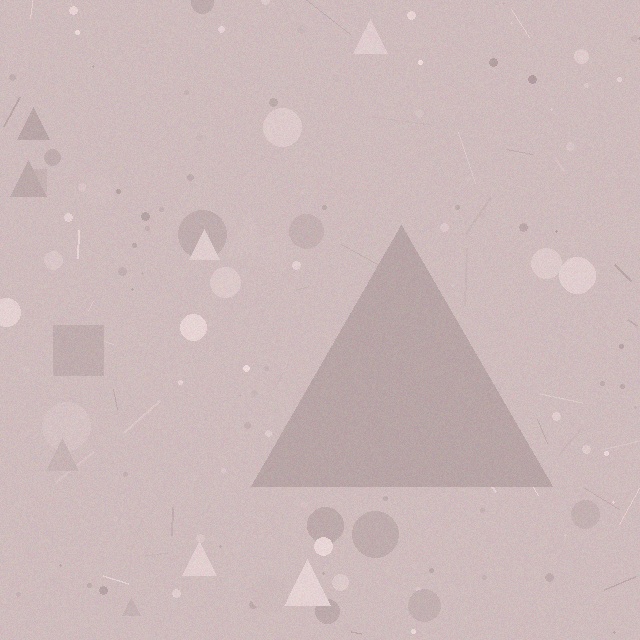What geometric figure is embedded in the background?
A triangle is embedded in the background.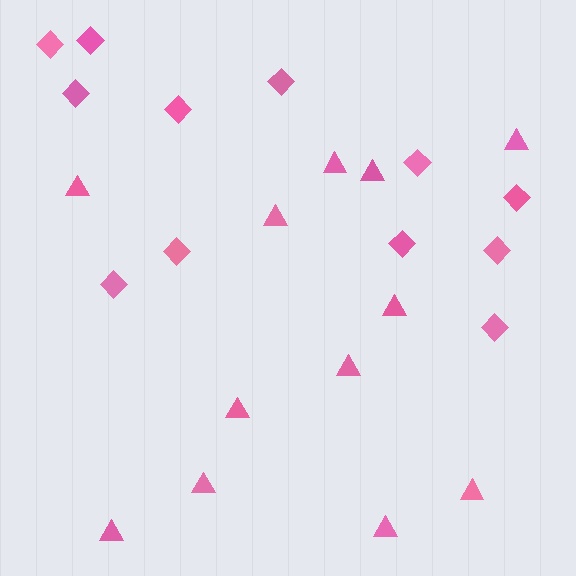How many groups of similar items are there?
There are 2 groups: one group of triangles (12) and one group of diamonds (12).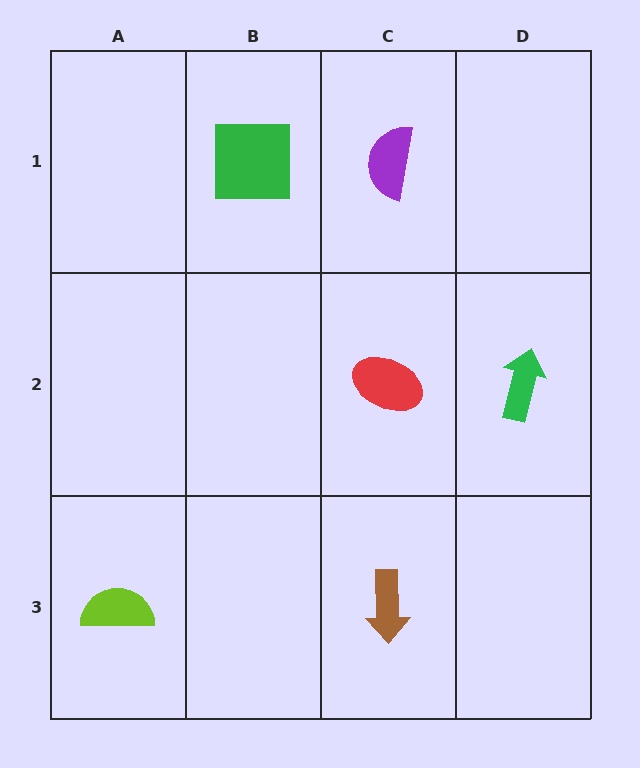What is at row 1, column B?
A green square.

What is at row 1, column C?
A purple semicircle.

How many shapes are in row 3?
2 shapes.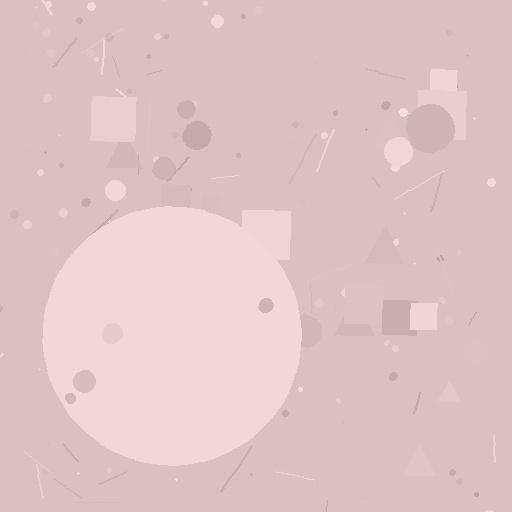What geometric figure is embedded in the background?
A circle is embedded in the background.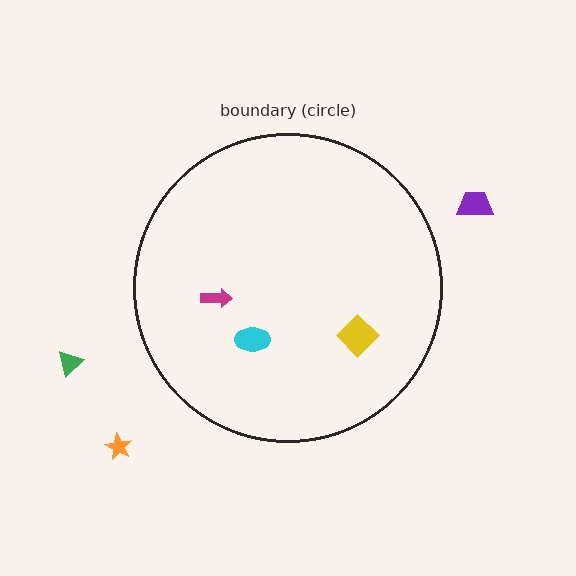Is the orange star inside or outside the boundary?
Outside.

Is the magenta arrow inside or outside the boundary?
Inside.